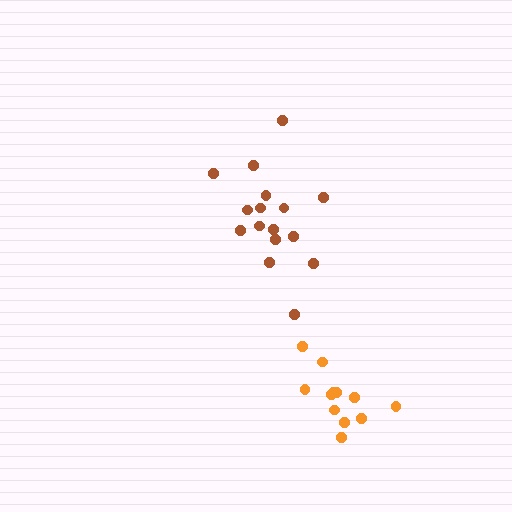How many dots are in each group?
Group 1: 16 dots, Group 2: 12 dots (28 total).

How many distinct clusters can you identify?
There are 2 distinct clusters.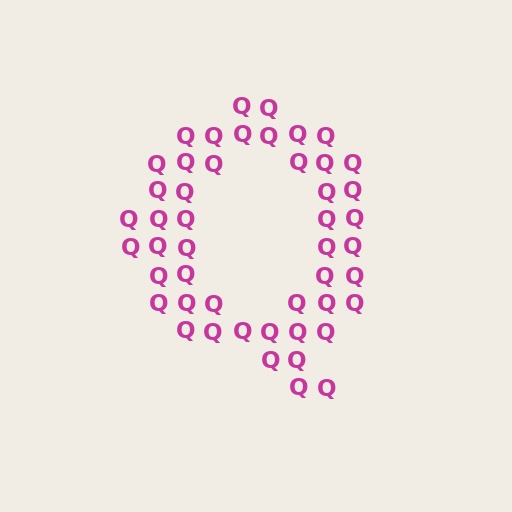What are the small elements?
The small elements are letter Q's.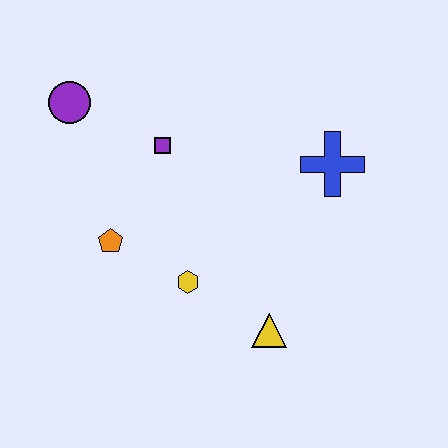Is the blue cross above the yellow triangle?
Yes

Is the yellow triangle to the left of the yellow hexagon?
No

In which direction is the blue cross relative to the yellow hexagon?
The blue cross is to the right of the yellow hexagon.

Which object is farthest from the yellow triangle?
The purple circle is farthest from the yellow triangle.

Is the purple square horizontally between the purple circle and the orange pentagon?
No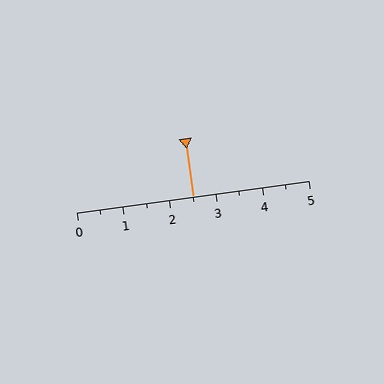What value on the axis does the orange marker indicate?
The marker indicates approximately 2.5.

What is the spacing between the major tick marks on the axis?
The major ticks are spaced 1 apart.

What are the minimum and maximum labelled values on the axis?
The axis runs from 0 to 5.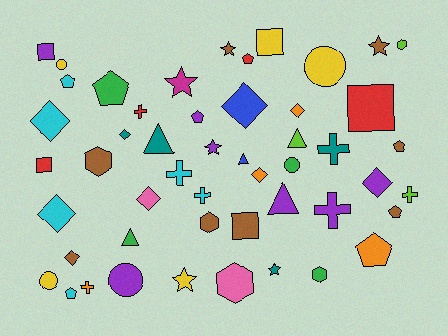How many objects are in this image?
There are 50 objects.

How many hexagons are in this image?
There are 5 hexagons.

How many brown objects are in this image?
There are 8 brown objects.